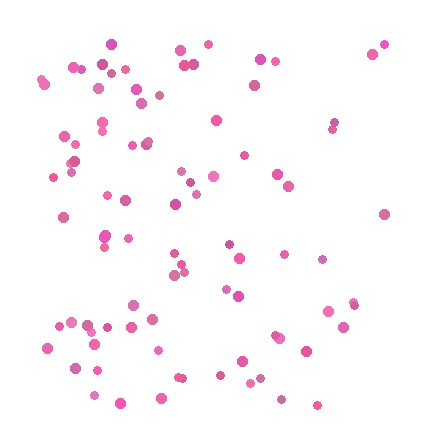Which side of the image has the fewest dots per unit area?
The right.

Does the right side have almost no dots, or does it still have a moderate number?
Still a moderate number, just noticeably fewer than the left.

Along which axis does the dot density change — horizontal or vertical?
Horizontal.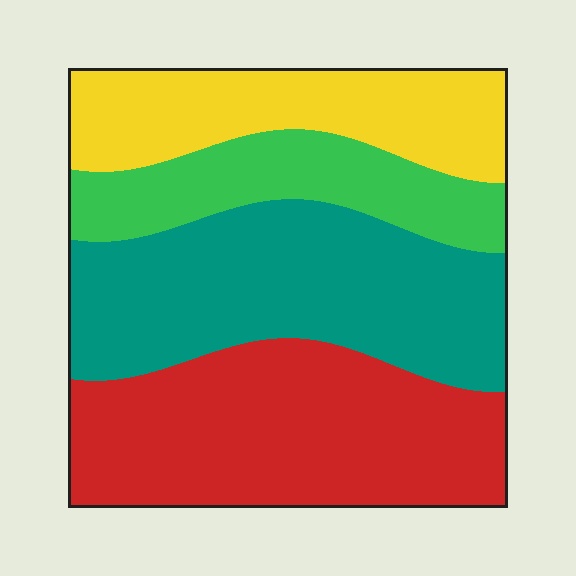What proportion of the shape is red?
Red covers around 35% of the shape.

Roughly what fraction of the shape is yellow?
Yellow takes up about one fifth (1/5) of the shape.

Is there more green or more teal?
Teal.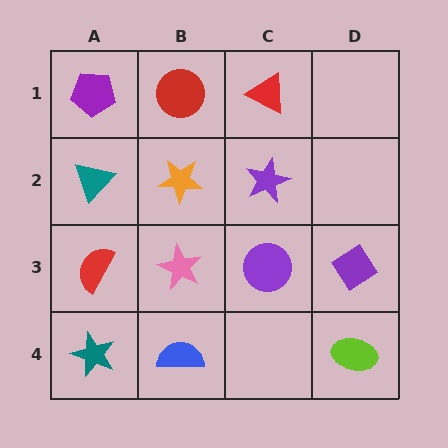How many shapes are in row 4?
3 shapes.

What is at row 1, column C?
A red triangle.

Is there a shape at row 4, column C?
No, that cell is empty.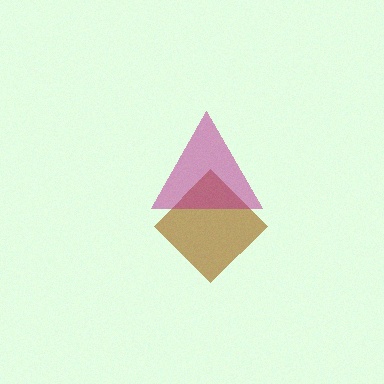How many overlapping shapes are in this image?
There are 2 overlapping shapes in the image.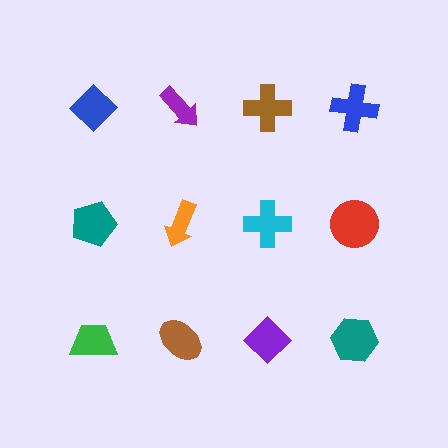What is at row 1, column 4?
A blue cross.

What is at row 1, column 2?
A purple arrow.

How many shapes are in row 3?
4 shapes.